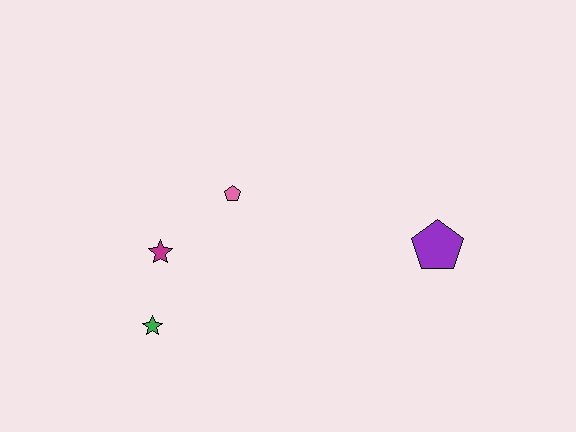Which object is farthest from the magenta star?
The purple pentagon is farthest from the magenta star.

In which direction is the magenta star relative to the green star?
The magenta star is above the green star.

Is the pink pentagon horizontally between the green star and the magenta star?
No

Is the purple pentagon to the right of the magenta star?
Yes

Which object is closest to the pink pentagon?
The magenta star is closest to the pink pentagon.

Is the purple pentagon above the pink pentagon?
No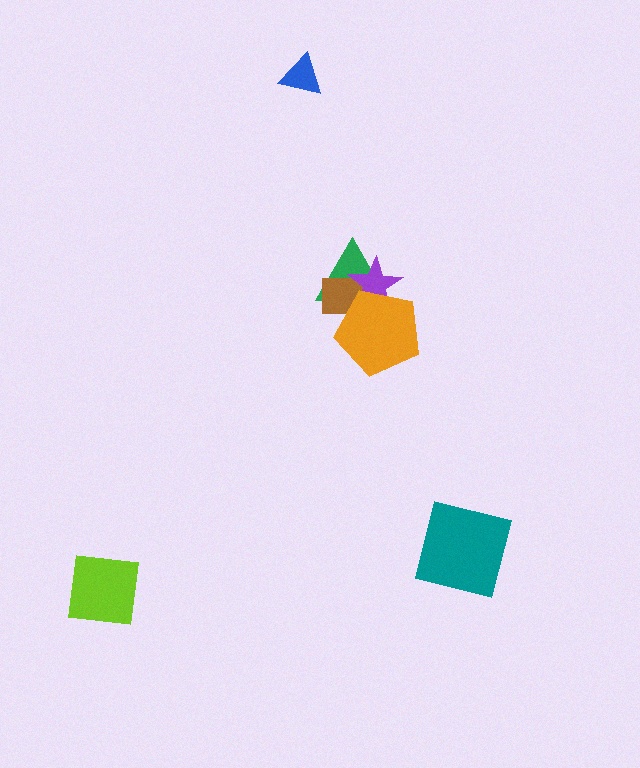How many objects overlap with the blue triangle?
0 objects overlap with the blue triangle.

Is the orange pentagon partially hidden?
No, no other shape covers it.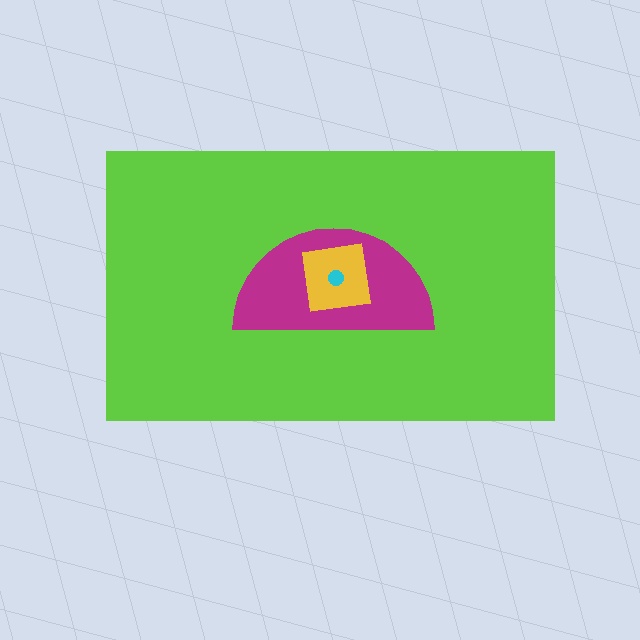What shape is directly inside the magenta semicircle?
The yellow square.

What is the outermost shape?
The lime rectangle.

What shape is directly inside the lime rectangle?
The magenta semicircle.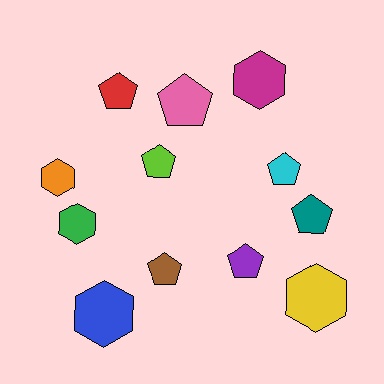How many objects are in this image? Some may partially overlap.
There are 12 objects.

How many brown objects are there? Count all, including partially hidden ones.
There is 1 brown object.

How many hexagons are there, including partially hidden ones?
There are 5 hexagons.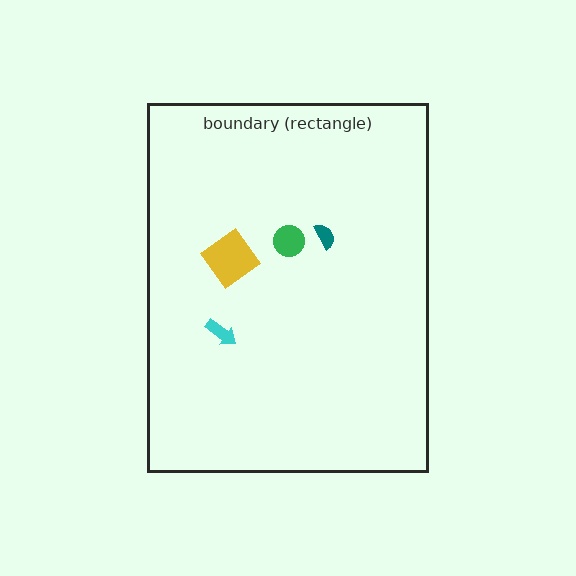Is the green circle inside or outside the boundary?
Inside.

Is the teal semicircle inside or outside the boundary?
Inside.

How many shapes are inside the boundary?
4 inside, 0 outside.